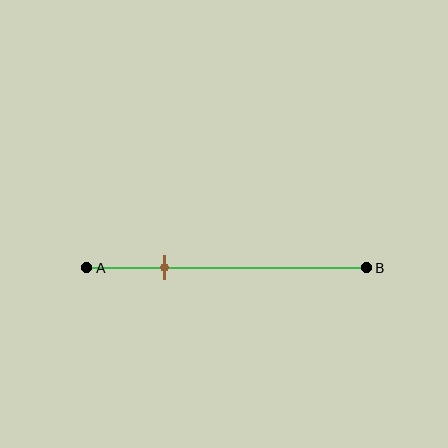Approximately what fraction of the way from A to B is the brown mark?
The brown mark is approximately 30% of the way from A to B.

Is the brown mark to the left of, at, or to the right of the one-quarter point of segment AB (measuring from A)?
The brown mark is approximately at the one-quarter point of segment AB.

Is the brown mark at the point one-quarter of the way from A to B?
Yes, the mark is approximately at the one-quarter point.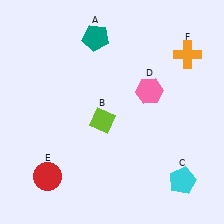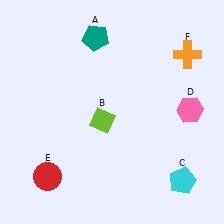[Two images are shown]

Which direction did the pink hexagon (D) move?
The pink hexagon (D) moved right.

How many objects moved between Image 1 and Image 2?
1 object moved between the two images.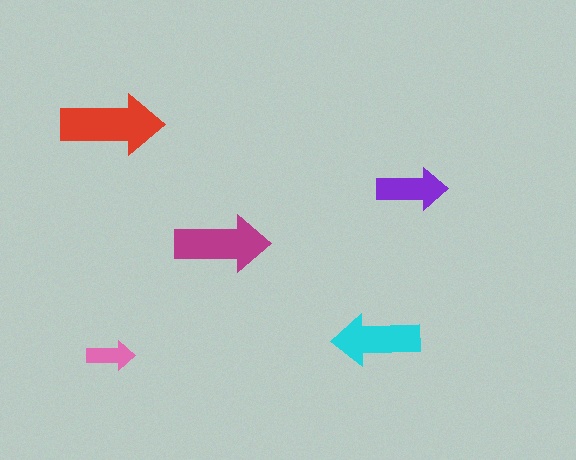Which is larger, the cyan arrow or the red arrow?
The red one.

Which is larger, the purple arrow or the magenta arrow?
The magenta one.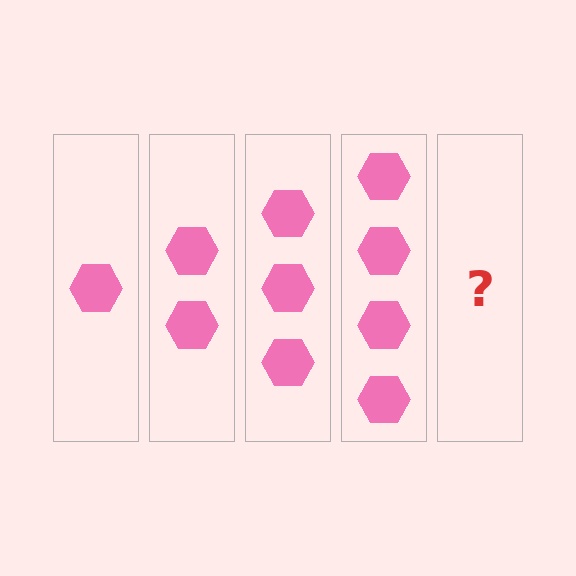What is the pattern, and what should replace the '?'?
The pattern is that each step adds one more hexagon. The '?' should be 5 hexagons.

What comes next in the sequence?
The next element should be 5 hexagons.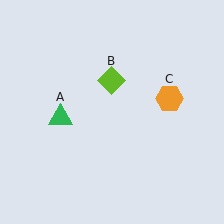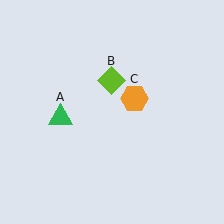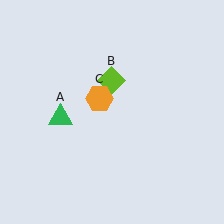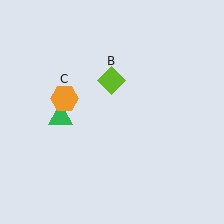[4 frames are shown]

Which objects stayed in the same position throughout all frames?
Green triangle (object A) and lime diamond (object B) remained stationary.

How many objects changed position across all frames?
1 object changed position: orange hexagon (object C).